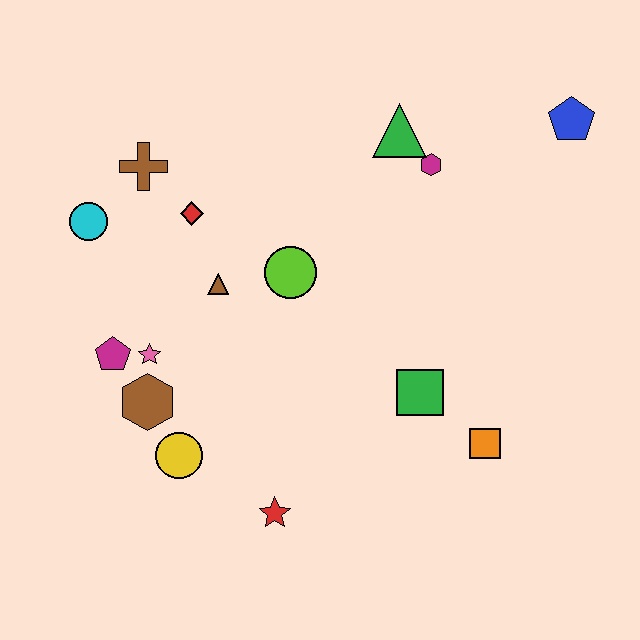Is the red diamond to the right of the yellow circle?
Yes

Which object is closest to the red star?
The yellow circle is closest to the red star.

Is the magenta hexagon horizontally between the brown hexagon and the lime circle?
No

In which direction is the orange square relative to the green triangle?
The orange square is below the green triangle.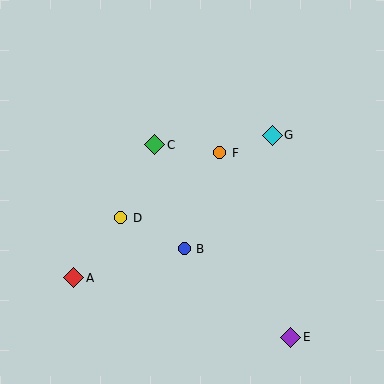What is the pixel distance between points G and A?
The distance between G and A is 244 pixels.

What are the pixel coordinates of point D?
Point D is at (121, 218).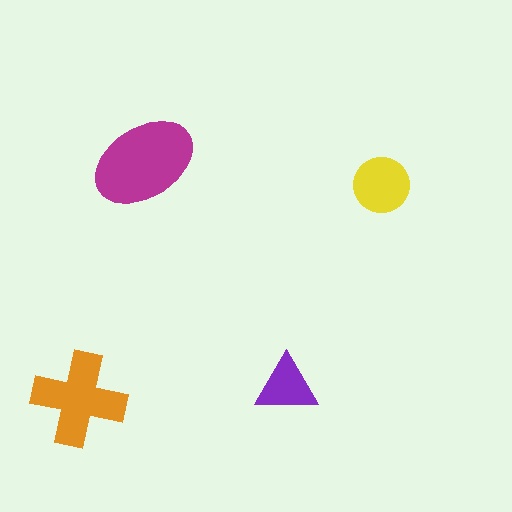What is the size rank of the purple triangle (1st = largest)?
4th.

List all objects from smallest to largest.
The purple triangle, the yellow circle, the orange cross, the magenta ellipse.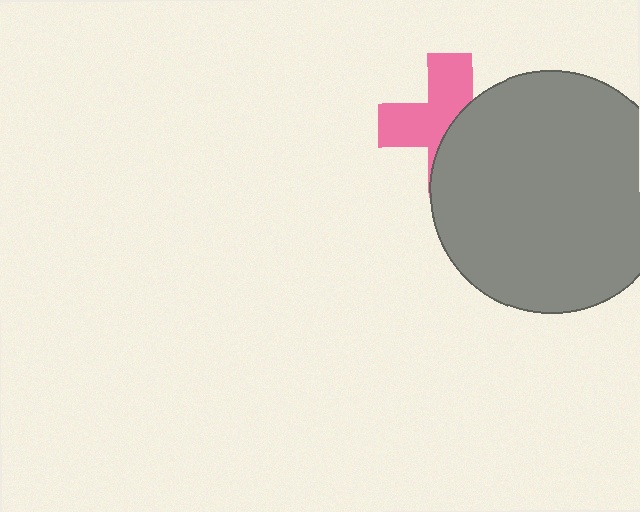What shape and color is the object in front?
The object in front is a gray circle.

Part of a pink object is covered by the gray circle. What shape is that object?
It is a cross.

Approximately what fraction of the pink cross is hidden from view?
Roughly 49% of the pink cross is hidden behind the gray circle.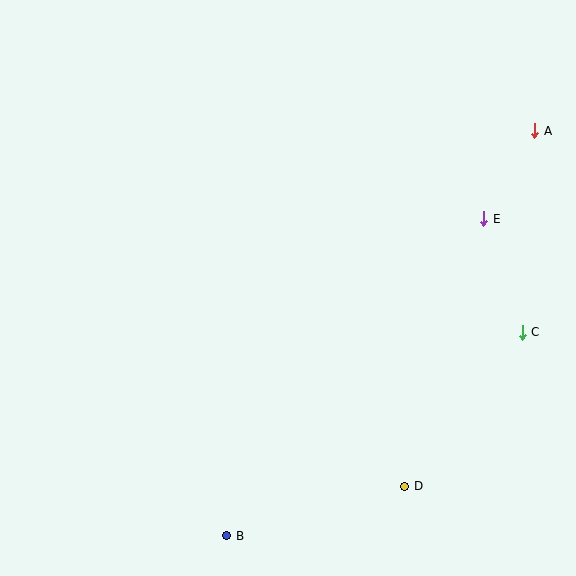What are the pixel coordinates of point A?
Point A is at (535, 131).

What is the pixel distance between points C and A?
The distance between C and A is 202 pixels.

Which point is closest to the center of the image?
Point E at (484, 219) is closest to the center.